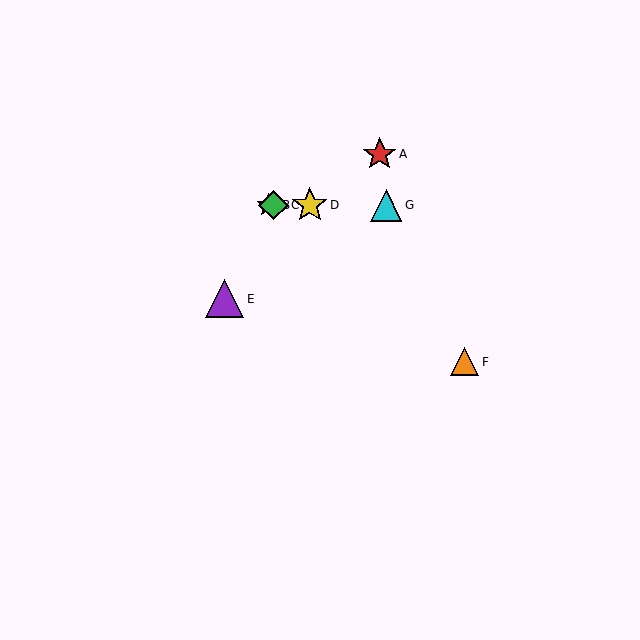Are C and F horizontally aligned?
No, C is at y≈205 and F is at y≈362.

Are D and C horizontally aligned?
Yes, both are at y≈205.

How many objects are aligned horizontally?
4 objects (B, C, D, G) are aligned horizontally.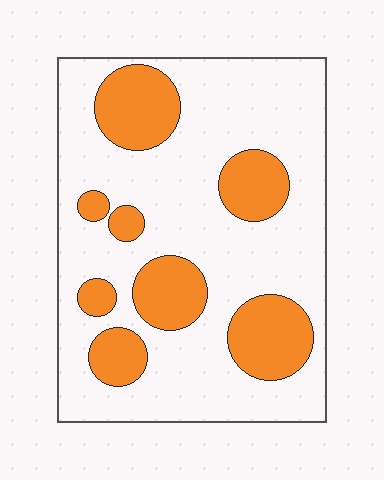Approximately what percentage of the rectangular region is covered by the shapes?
Approximately 25%.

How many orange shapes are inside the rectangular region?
8.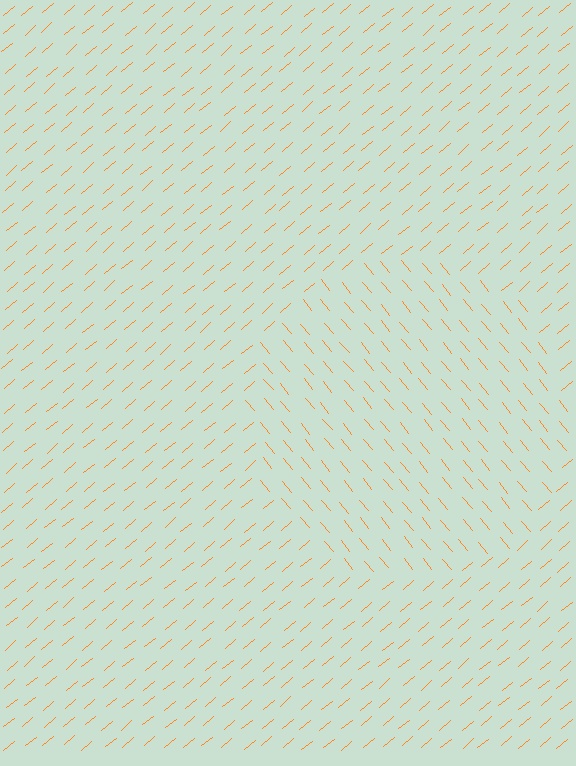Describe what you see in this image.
The image is filled with small orange line segments. A circle region in the image has lines oriented differently from the surrounding lines, creating a visible texture boundary.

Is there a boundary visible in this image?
Yes, there is a texture boundary formed by a change in line orientation.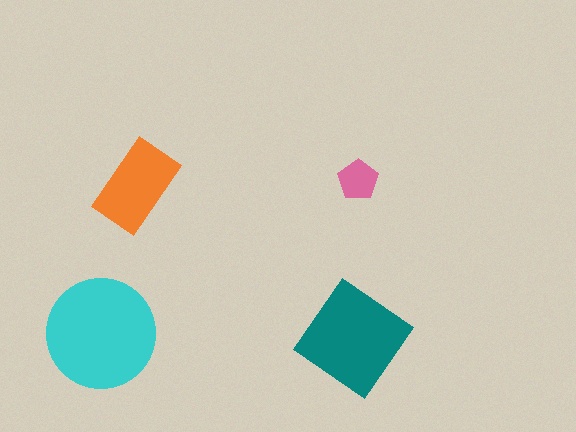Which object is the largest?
The cyan circle.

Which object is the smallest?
The pink pentagon.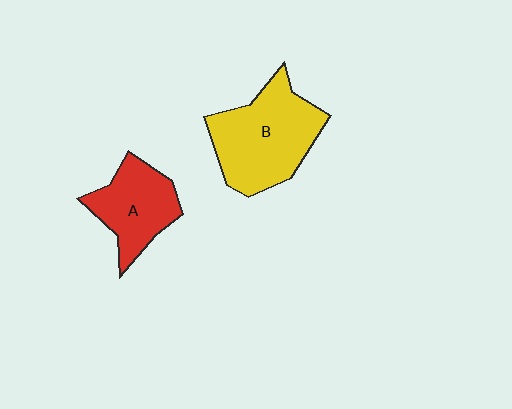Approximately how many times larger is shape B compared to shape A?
Approximately 1.5 times.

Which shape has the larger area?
Shape B (yellow).